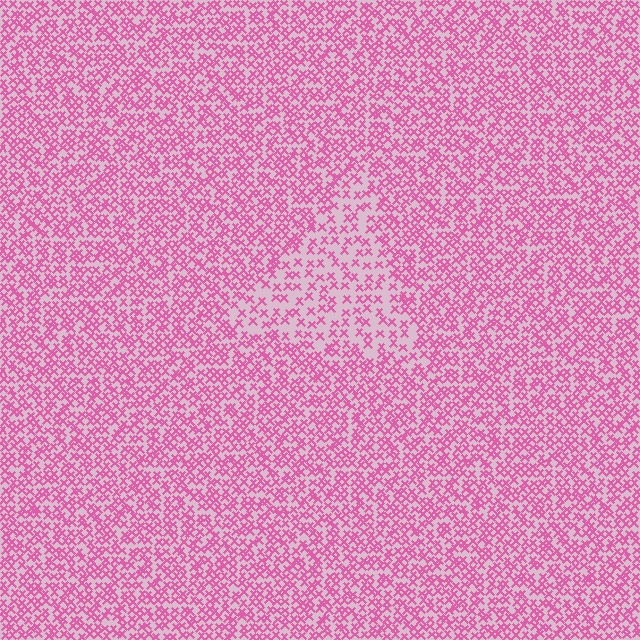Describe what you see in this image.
The image contains small pink elements arranged at two different densities. A triangle-shaped region is visible where the elements are less densely packed than the surrounding area.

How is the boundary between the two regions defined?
The boundary is defined by a change in element density (approximately 1.9x ratio). All elements are the same color, size, and shape.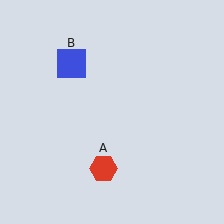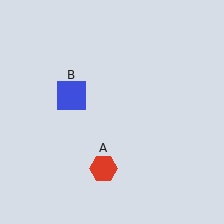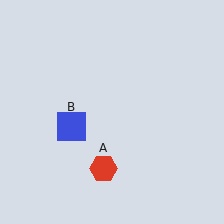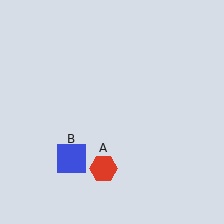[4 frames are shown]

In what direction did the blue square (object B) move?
The blue square (object B) moved down.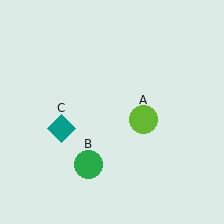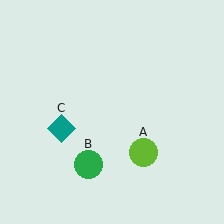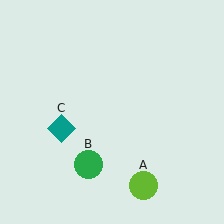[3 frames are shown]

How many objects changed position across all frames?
1 object changed position: lime circle (object A).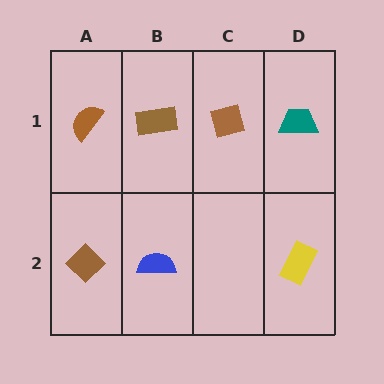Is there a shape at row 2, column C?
No, that cell is empty.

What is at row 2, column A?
A brown diamond.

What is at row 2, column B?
A blue semicircle.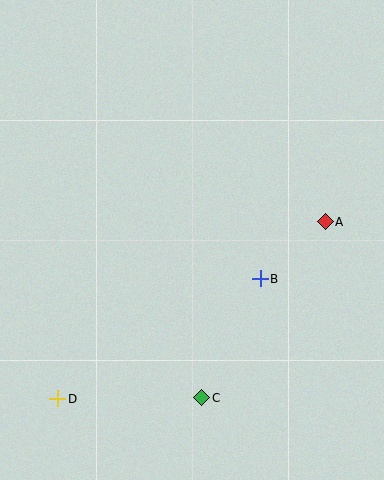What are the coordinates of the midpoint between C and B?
The midpoint between C and B is at (231, 338).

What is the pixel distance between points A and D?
The distance between A and D is 320 pixels.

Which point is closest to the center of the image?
Point B at (260, 279) is closest to the center.